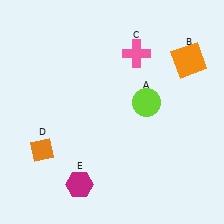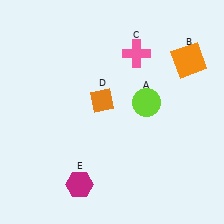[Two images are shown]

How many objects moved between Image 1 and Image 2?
1 object moved between the two images.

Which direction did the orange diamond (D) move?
The orange diamond (D) moved right.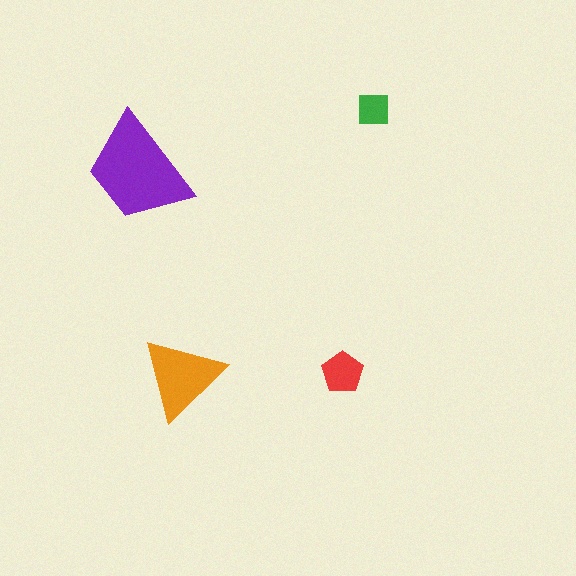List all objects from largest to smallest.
The purple trapezoid, the orange triangle, the red pentagon, the green square.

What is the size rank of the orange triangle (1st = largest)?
2nd.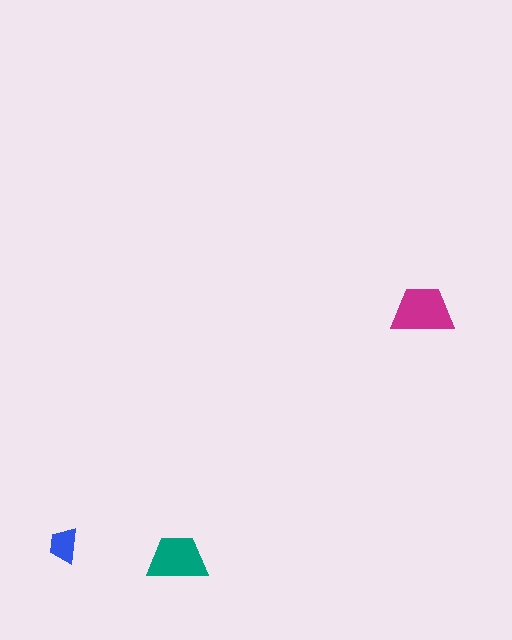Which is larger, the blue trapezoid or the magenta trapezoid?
The magenta one.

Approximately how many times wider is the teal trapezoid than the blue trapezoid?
About 1.5 times wider.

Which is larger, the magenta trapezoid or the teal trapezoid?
The magenta one.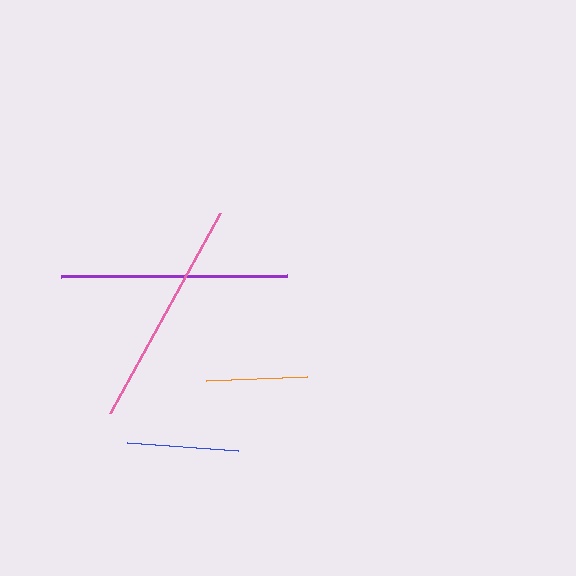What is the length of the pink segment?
The pink segment is approximately 228 pixels long.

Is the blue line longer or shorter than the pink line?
The pink line is longer than the blue line.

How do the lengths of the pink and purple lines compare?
The pink and purple lines are approximately the same length.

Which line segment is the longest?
The pink line is the longest at approximately 228 pixels.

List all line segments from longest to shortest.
From longest to shortest: pink, purple, blue, orange.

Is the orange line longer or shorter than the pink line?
The pink line is longer than the orange line.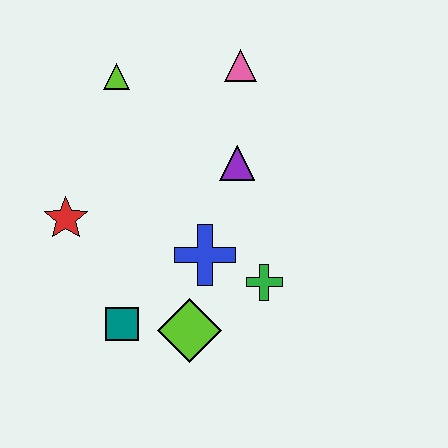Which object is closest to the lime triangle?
The pink triangle is closest to the lime triangle.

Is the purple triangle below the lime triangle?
Yes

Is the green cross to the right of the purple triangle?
Yes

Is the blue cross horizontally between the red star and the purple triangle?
Yes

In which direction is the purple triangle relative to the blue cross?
The purple triangle is above the blue cross.